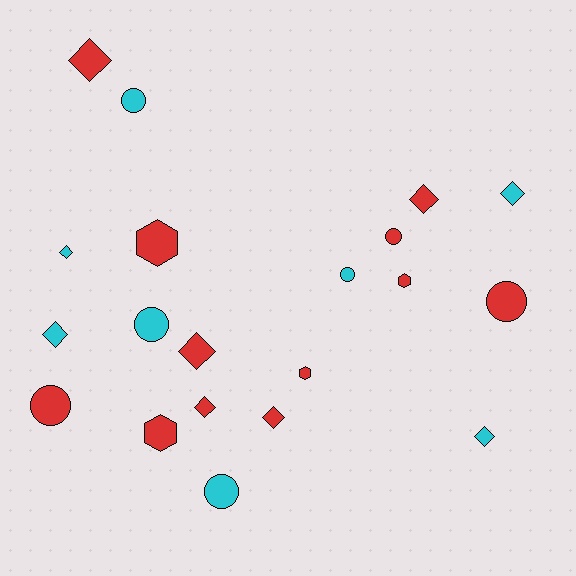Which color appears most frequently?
Red, with 12 objects.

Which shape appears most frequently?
Diamond, with 9 objects.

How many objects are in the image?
There are 20 objects.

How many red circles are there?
There are 3 red circles.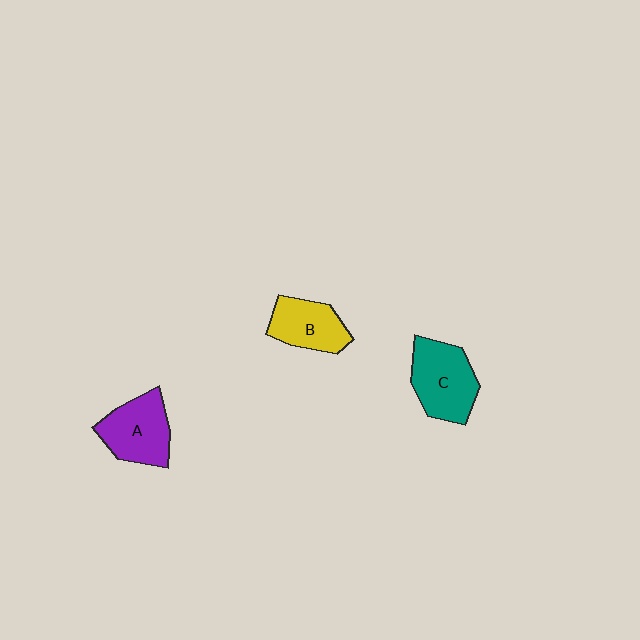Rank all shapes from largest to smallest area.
From largest to smallest: C (teal), A (purple), B (yellow).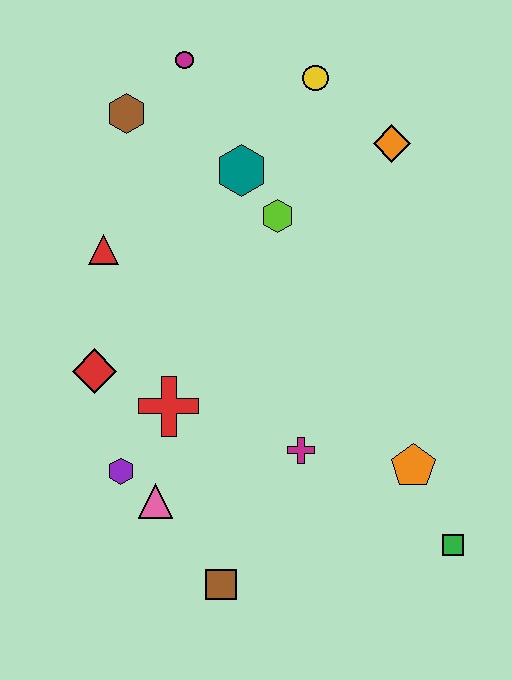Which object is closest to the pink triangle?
The purple hexagon is closest to the pink triangle.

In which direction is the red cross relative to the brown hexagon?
The red cross is below the brown hexagon.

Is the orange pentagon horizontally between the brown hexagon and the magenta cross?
No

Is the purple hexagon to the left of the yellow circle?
Yes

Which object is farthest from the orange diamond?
The brown square is farthest from the orange diamond.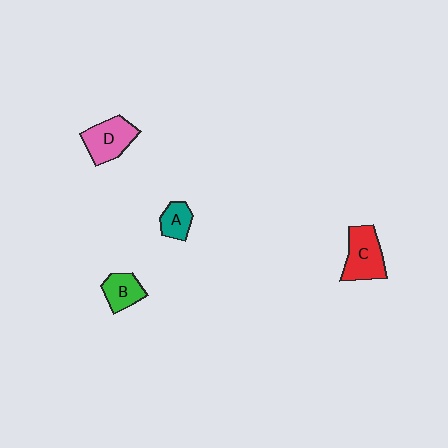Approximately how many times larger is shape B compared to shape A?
Approximately 1.2 times.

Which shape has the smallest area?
Shape A (teal).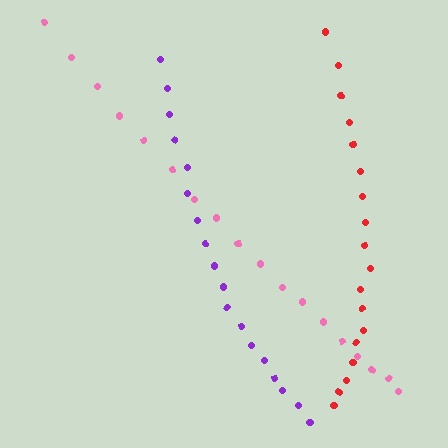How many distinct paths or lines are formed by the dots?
There are 3 distinct paths.